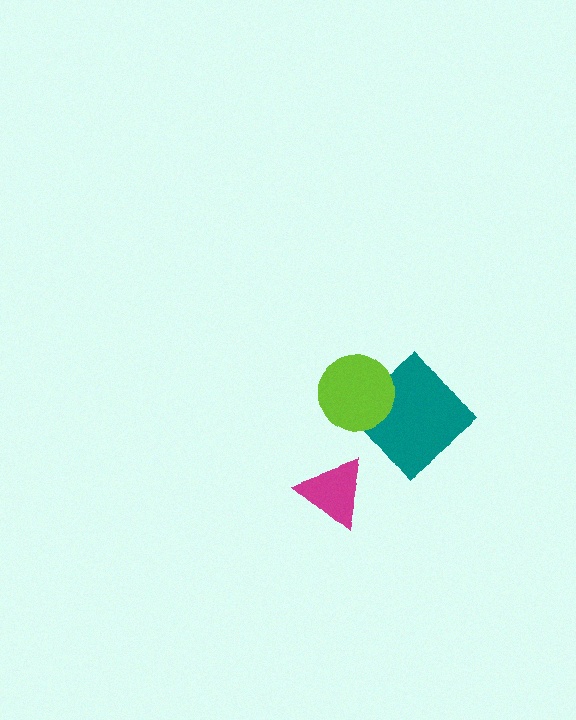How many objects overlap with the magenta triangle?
0 objects overlap with the magenta triangle.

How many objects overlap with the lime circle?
1 object overlaps with the lime circle.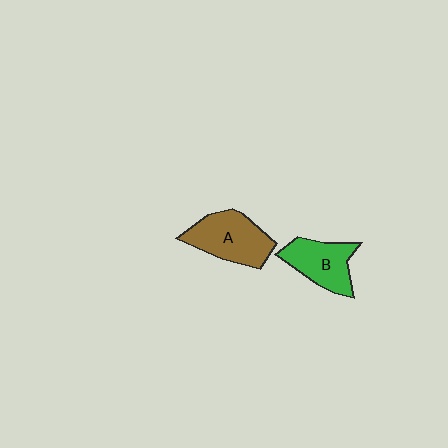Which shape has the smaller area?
Shape B (green).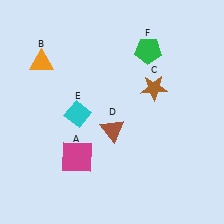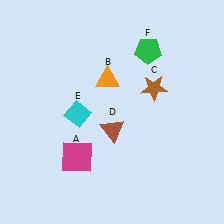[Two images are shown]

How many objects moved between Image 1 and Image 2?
1 object moved between the two images.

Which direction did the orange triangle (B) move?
The orange triangle (B) moved right.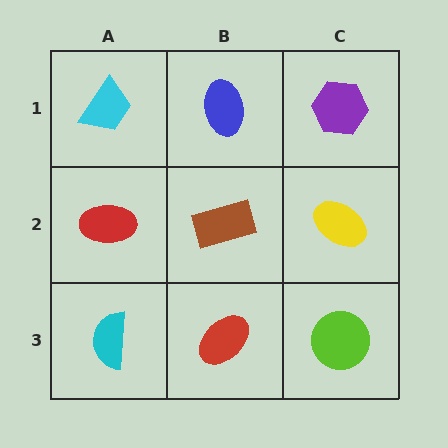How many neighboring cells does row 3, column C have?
2.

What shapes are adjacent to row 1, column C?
A yellow ellipse (row 2, column C), a blue ellipse (row 1, column B).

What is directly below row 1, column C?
A yellow ellipse.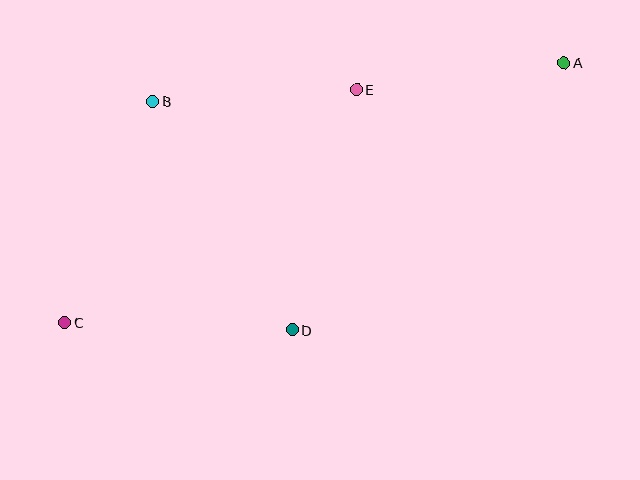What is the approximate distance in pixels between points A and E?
The distance between A and E is approximately 209 pixels.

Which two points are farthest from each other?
Points A and C are farthest from each other.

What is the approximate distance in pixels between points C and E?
The distance between C and E is approximately 374 pixels.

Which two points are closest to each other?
Points B and E are closest to each other.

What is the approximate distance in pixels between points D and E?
The distance between D and E is approximately 249 pixels.